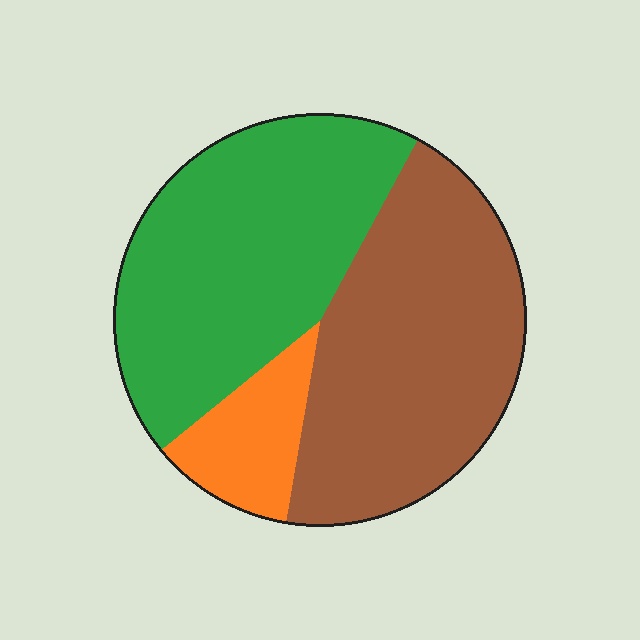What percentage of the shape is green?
Green takes up about two fifths (2/5) of the shape.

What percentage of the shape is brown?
Brown covers around 45% of the shape.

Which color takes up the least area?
Orange, at roughly 10%.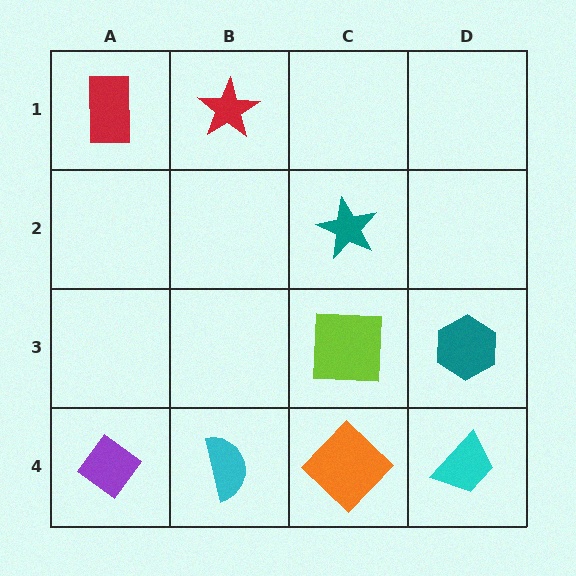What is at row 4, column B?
A cyan semicircle.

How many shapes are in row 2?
1 shape.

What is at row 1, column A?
A red rectangle.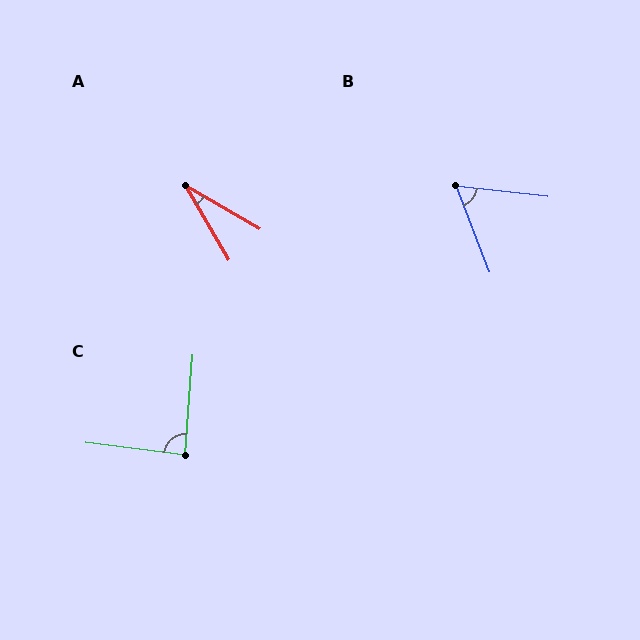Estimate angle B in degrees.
Approximately 62 degrees.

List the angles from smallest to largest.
A (30°), B (62°), C (87°).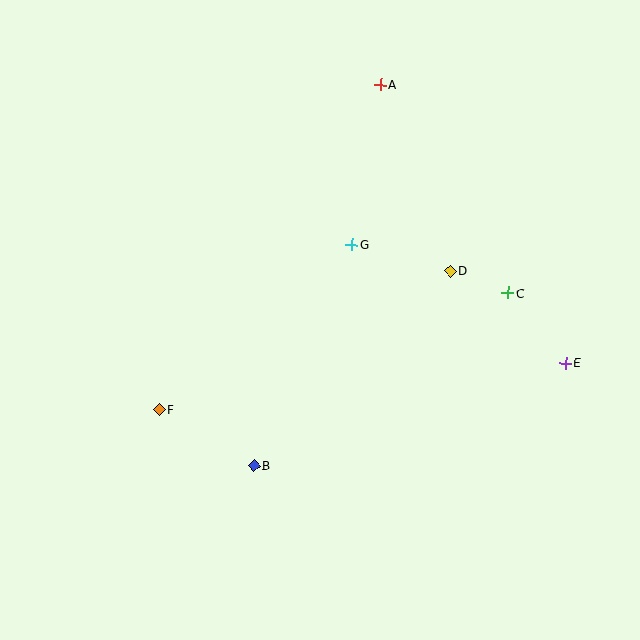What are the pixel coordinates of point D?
Point D is at (450, 271).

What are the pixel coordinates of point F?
Point F is at (159, 409).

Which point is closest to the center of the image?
Point G at (352, 244) is closest to the center.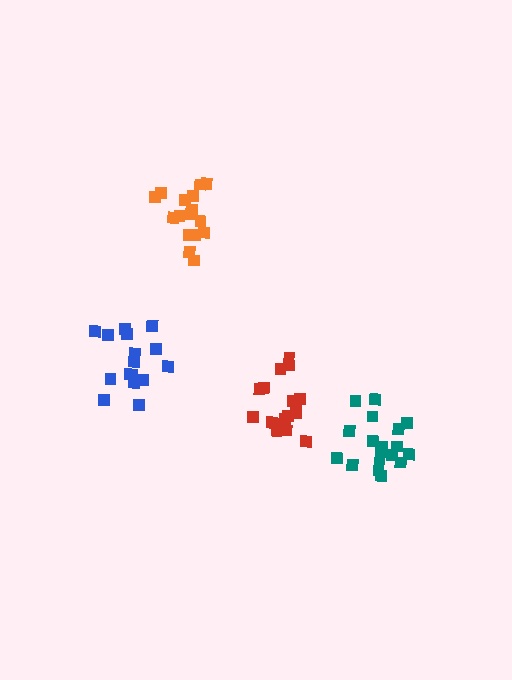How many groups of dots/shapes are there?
There are 4 groups.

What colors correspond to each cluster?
The clusters are colored: blue, teal, orange, red.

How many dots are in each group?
Group 1: 16 dots, Group 2: 18 dots, Group 3: 16 dots, Group 4: 17 dots (67 total).